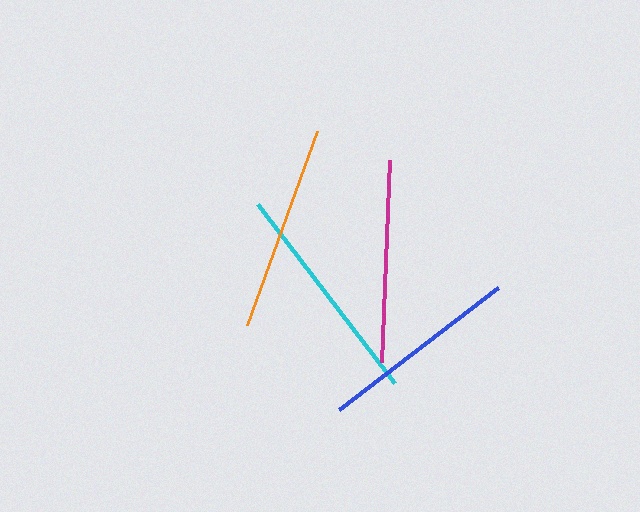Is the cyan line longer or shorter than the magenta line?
The cyan line is longer than the magenta line.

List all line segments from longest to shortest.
From longest to shortest: cyan, orange, magenta, blue.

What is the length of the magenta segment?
The magenta segment is approximately 202 pixels long.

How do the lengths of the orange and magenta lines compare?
The orange and magenta lines are approximately the same length.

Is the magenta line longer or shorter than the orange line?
The orange line is longer than the magenta line.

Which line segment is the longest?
The cyan line is the longest at approximately 226 pixels.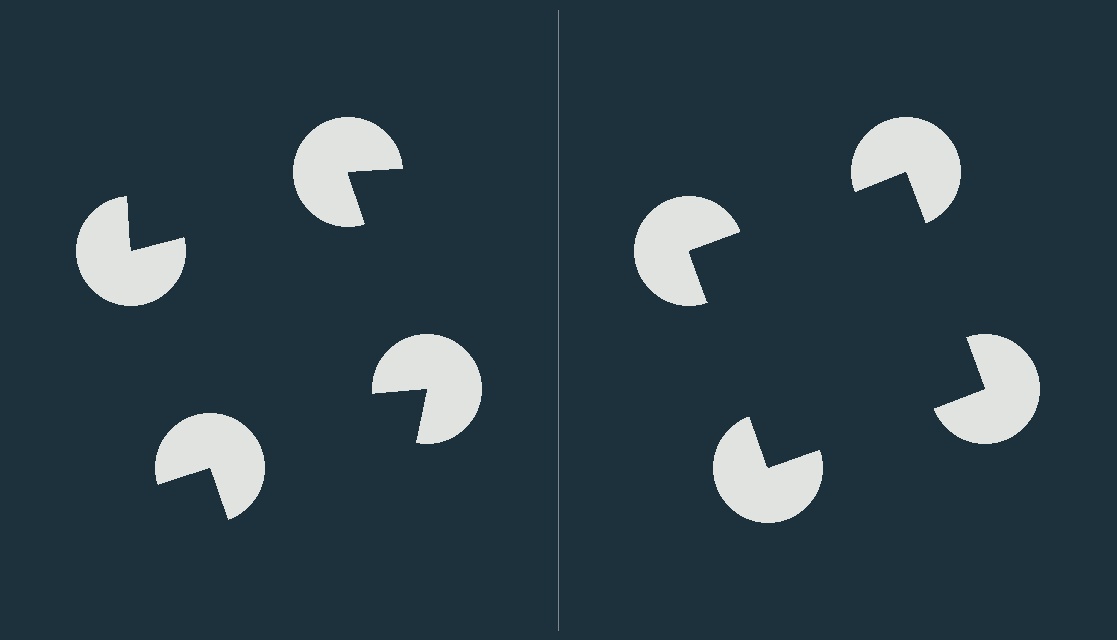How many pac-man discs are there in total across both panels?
8 — 4 on each side.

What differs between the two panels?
The pac-man discs are positioned identically on both sides; only the wedge orientations differ. On the right they align to a square; on the left they are misaligned.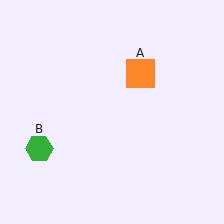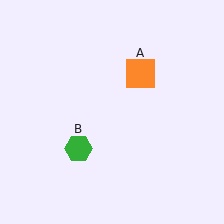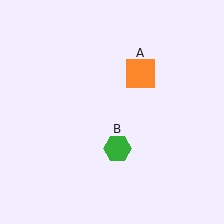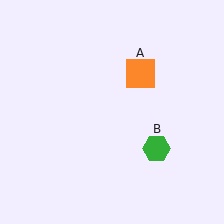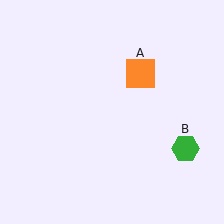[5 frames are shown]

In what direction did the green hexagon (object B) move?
The green hexagon (object B) moved right.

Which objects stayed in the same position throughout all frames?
Orange square (object A) remained stationary.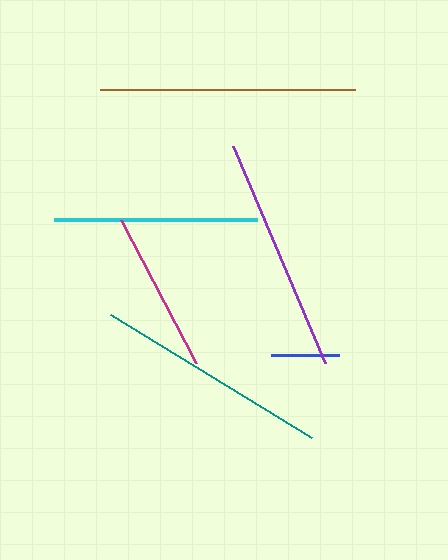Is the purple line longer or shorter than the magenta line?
The purple line is longer than the magenta line.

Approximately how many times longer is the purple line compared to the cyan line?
The purple line is approximately 1.2 times the length of the cyan line.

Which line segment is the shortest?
The blue line is the shortest at approximately 68 pixels.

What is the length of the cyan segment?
The cyan segment is approximately 203 pixels long.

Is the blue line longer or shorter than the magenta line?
The magenta line is longer than the blue line.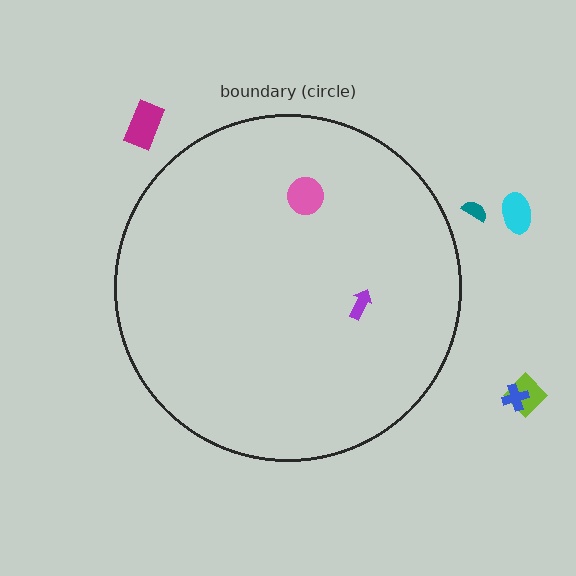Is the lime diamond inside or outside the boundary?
Outside.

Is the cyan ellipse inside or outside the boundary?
Outside.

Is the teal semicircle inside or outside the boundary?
Outside.